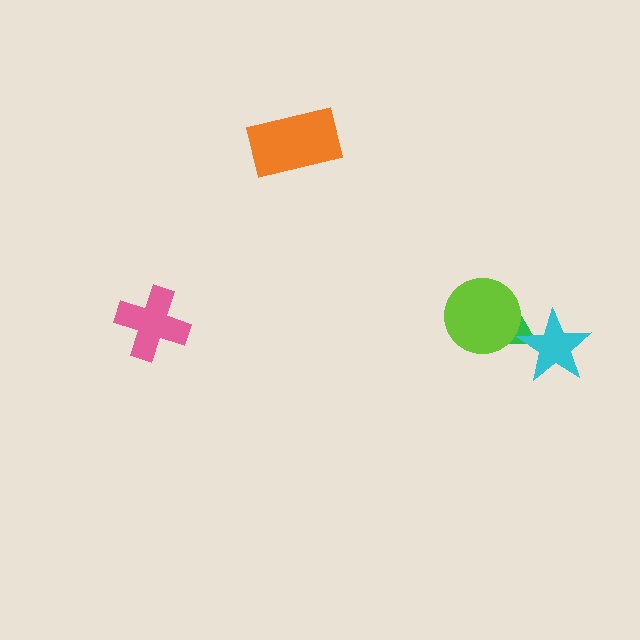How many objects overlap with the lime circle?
1 object overlaps with the lime circle.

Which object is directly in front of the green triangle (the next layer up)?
The cyan star is directly in front of the green triangle.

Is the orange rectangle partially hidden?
No, no other shape covers it.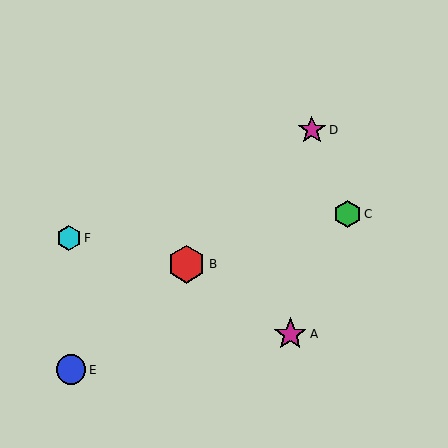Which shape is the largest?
The red hexagon (labeled B) is the largest.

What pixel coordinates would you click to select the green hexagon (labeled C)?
Click at (347, 214) to select the green hexagon C.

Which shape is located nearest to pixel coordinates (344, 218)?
The green hexagon (labeled C) at (347, 214) is nearest to that location.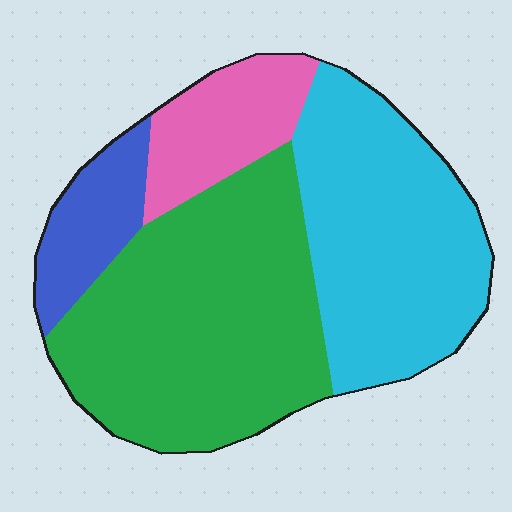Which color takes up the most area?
Green, at roughly 45%.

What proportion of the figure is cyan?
Cyan takes up about one third (1/3) of the figure.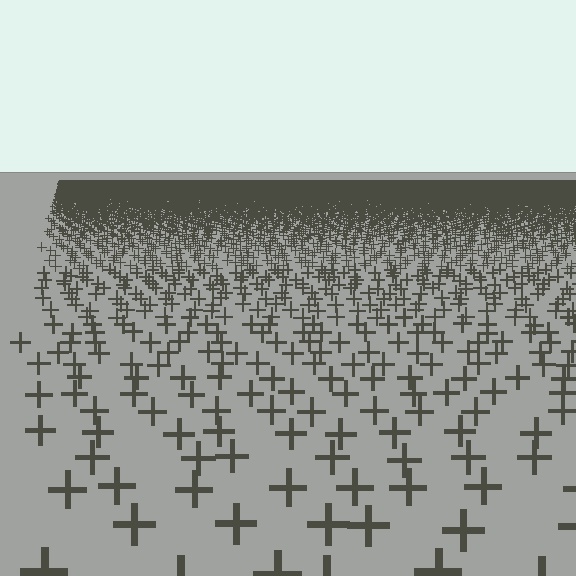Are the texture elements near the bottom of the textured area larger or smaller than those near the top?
Larger. Near the bottom, elements are closer to the viewer and appear at a bigger on-screen size.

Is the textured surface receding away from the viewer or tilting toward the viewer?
The surface is receding away from the viewer. Texture elements get smaller and denser toward the top.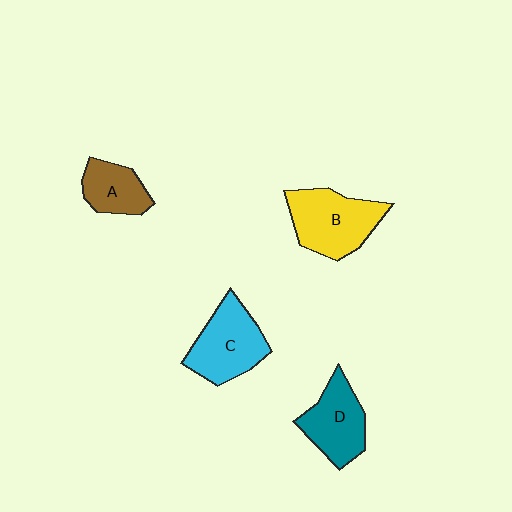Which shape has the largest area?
Shape B (yellow).